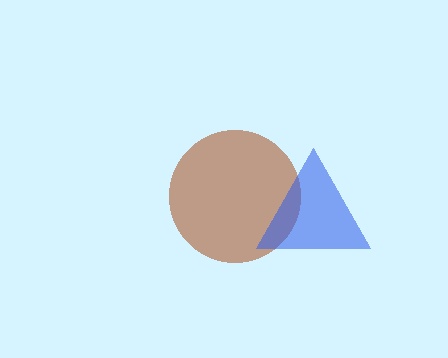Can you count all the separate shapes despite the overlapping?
Yes, there are 2 separate shapes.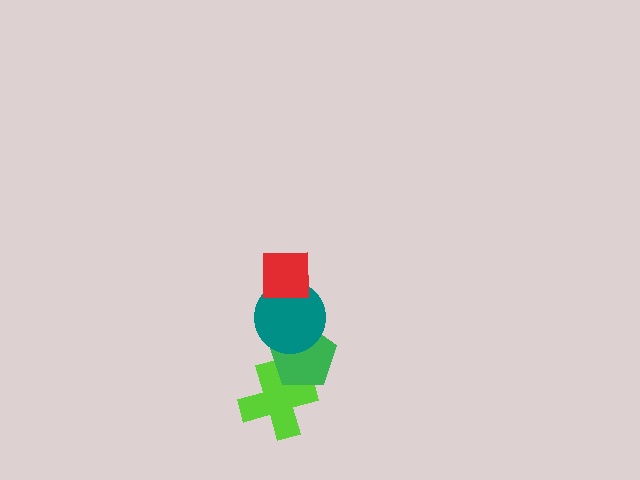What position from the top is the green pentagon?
The green pentagon is 3rd from the top.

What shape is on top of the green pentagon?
The teal circle is on top of the green pentagon.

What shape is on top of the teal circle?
The red square is on top of the teal circle.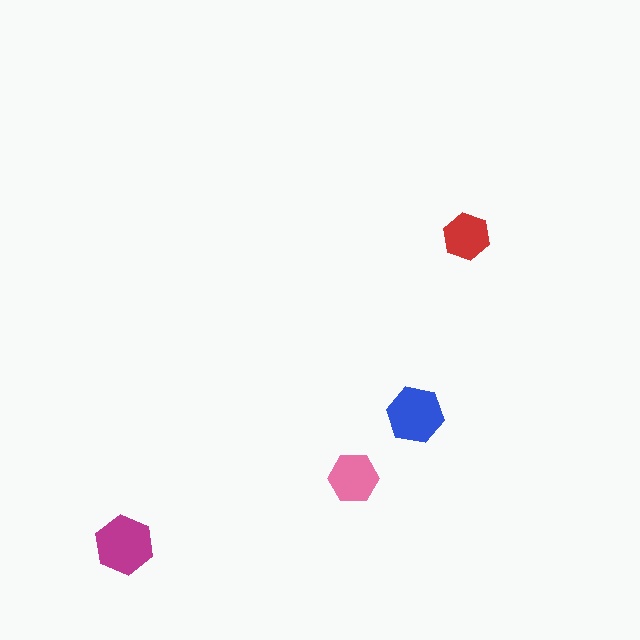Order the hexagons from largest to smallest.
the magenta one, the blue one, the pink one, the red one.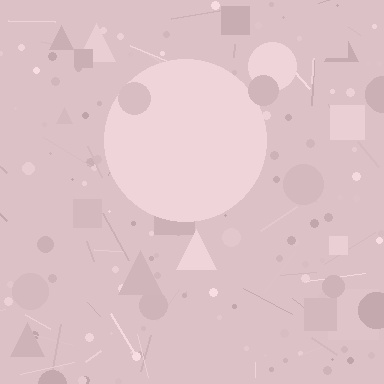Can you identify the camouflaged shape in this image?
The camouflaged shape is a circle.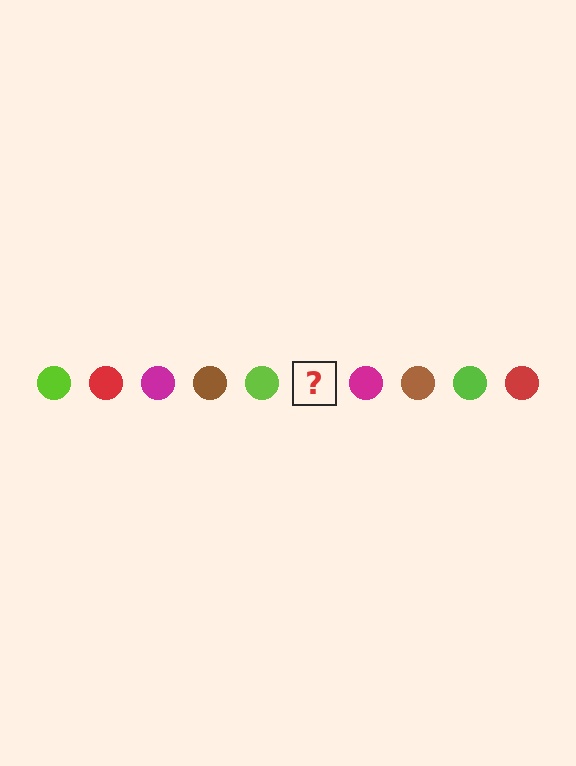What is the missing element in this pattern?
The missing element is a red circle.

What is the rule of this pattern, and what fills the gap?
The rule is that the pattern cycles through lime, red, magenta, brown circles. The gap should be filled with a red circle.